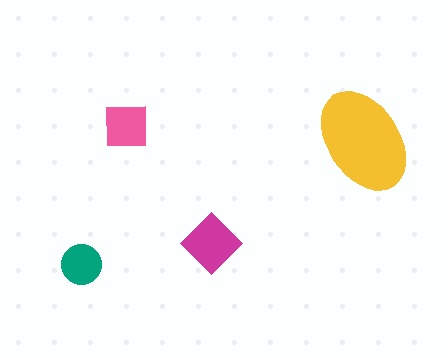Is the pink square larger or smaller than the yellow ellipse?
Smaller.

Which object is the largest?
The yellow ellipse.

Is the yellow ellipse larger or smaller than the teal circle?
Larger.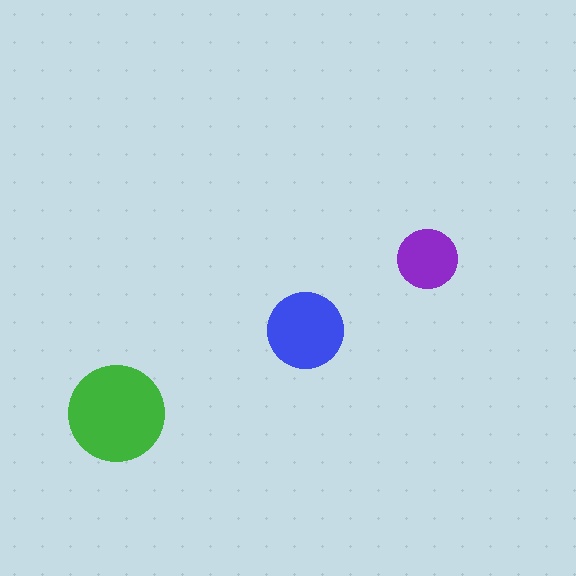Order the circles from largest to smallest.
the green one, the blue one, the purple one.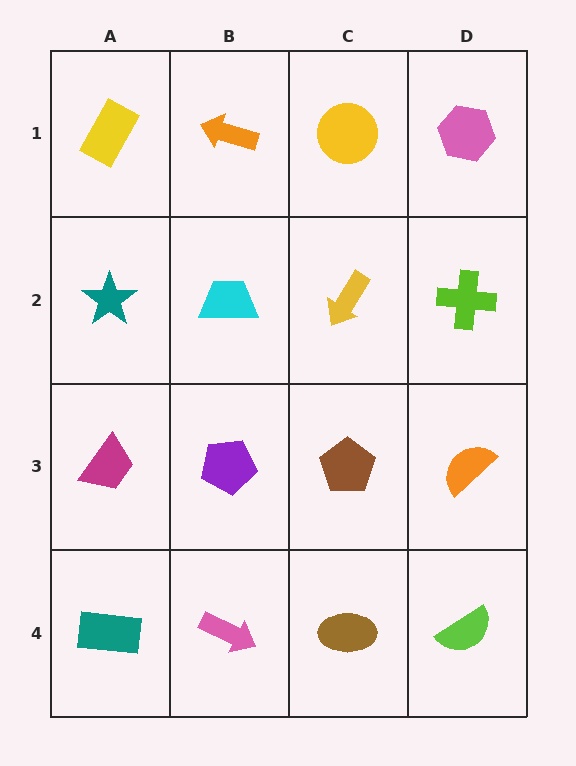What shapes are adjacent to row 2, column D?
A pink hexagon (row 1, column D), an orange semicircle (row 3, column D), a yellow arrow (row 2, column C).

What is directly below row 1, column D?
A lime cross.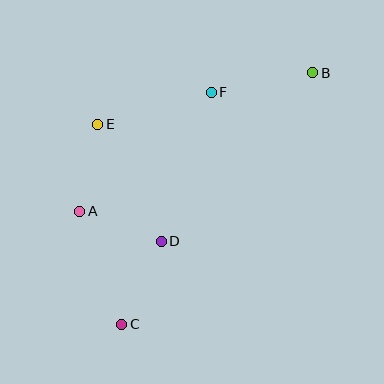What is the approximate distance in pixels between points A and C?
The distance between A and C is approximately 121 pixels.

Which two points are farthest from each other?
Points B and C are farthest from each other.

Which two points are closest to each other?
Points A and D are closest to each other.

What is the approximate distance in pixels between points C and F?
The distance between C and F is approximately 248 pixels.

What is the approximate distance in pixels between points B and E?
The distance between B and E is approximately 221 pixels.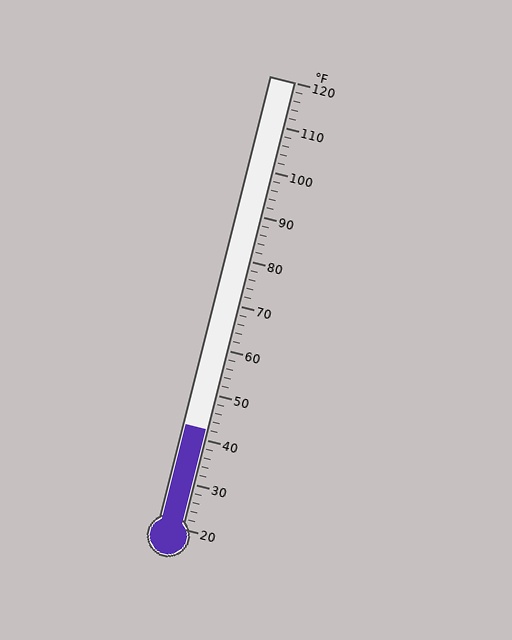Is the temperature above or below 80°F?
The temperature is below 80°F.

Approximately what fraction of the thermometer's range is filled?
The thermometer is filled to approximately 20% of its range.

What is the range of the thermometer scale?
The thermometer scale ranges from 20°F to 120°F.